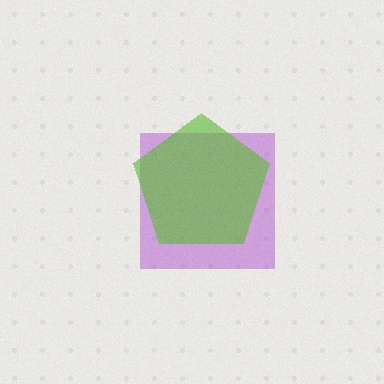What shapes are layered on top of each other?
The layered shapes are: a purple square, a lime pentagon.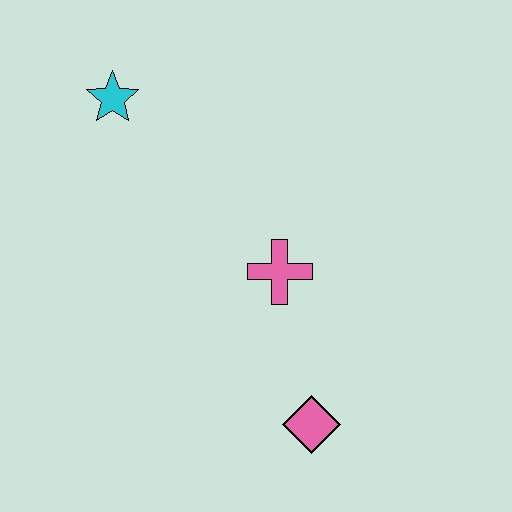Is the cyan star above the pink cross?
Yes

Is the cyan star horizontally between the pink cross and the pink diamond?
No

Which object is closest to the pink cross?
The pink diamond is closest to the pink cross.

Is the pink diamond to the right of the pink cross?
Yes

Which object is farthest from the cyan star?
The pink diamond is farthest from the cyan star.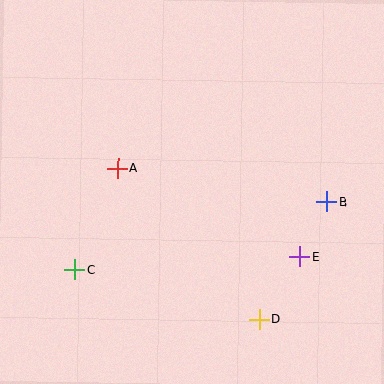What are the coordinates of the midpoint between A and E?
The midpoint between A and E is at (209, 212).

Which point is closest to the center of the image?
Point A at (118, 168) is closest to the center.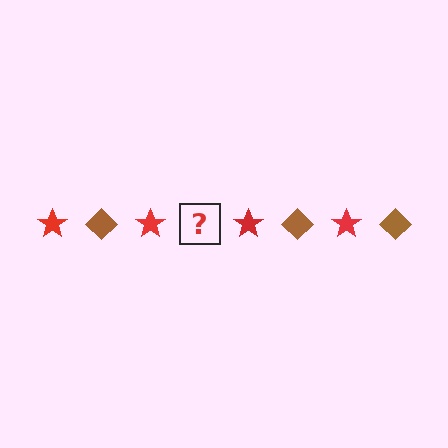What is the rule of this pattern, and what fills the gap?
The rule is that the pattern alternates between red star and brown diamond. The gap should be filled with a brown diamond.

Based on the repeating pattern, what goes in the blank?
The blank should be a brown diamond.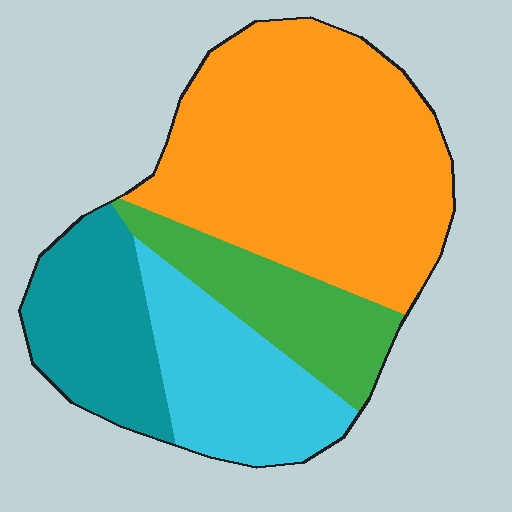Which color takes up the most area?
Orange, at roughly 50%.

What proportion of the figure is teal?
Teal takes up about one sixth (1/6) of the figure.